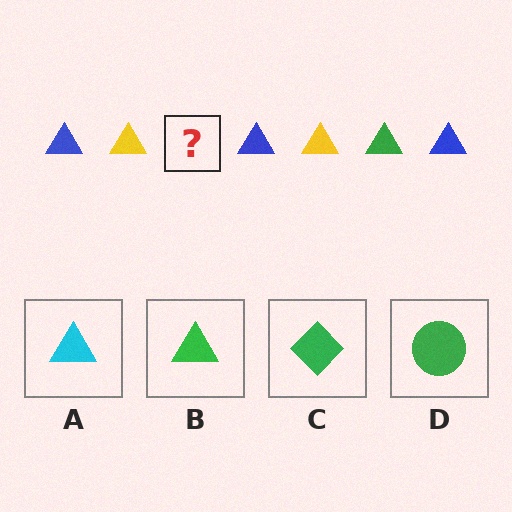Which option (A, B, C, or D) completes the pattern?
B.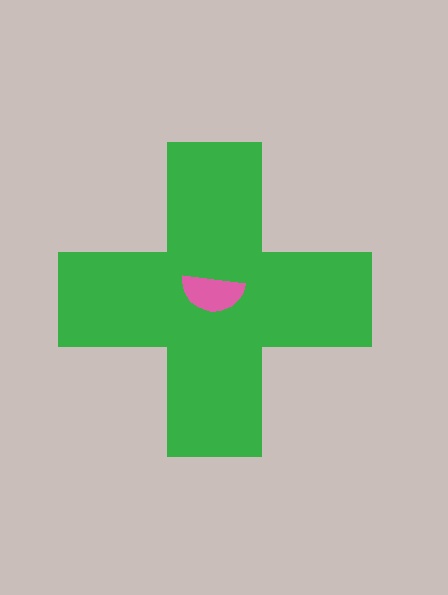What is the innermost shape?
The pink semicircle.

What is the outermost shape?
The green cross.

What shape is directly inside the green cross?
The pink semicircle.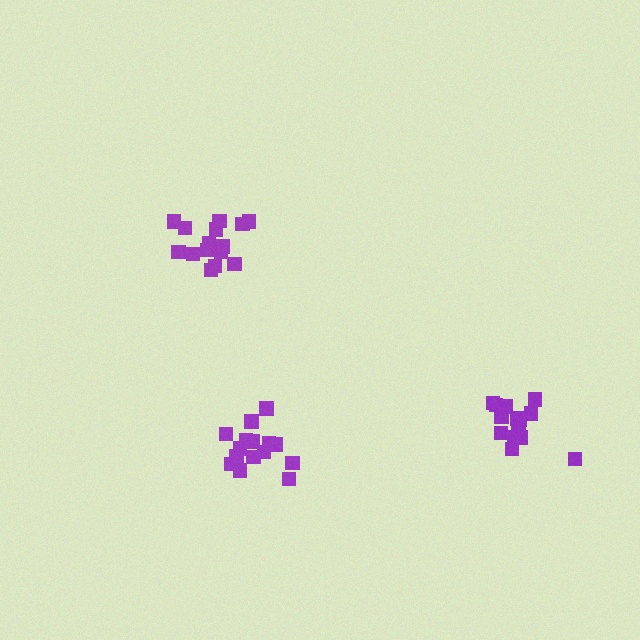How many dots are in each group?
Group 1: 14 dots, Group 2: 15 dots, Group 3: 15 dots (44 total).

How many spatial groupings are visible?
There are 3 spatial groupings.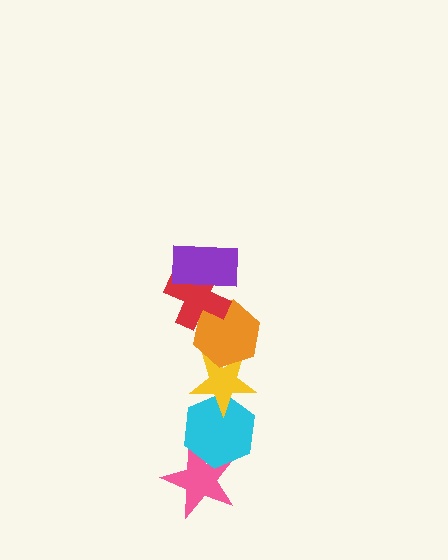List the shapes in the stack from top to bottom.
From top to bottom: the purple rectangle, the red cross, the orange hexagon, the yellow star, the cyan hexagon, the pink star.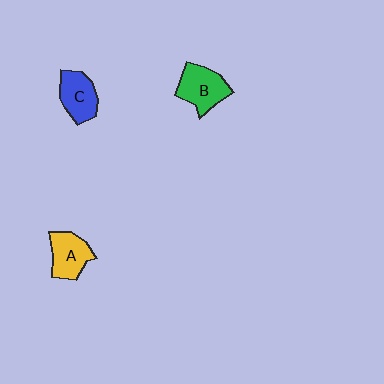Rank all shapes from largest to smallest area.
From largest to smallest: B (green), A (yellow), C (blue).